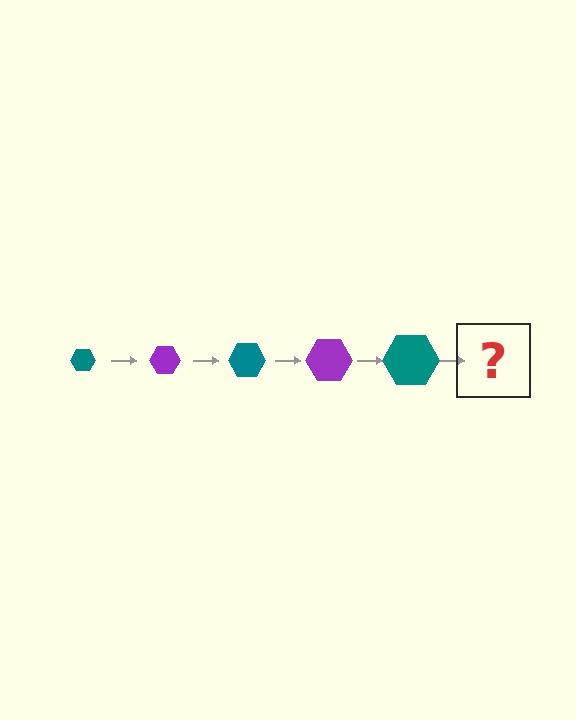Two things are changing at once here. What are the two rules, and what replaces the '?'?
The two rules are that the hexagon grows larger each step and the color cycles through teal and purple. The '?' should be a purple hexagon, larger than the previous one.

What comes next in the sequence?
The next element should be a purple hexagon, larger than the previous one.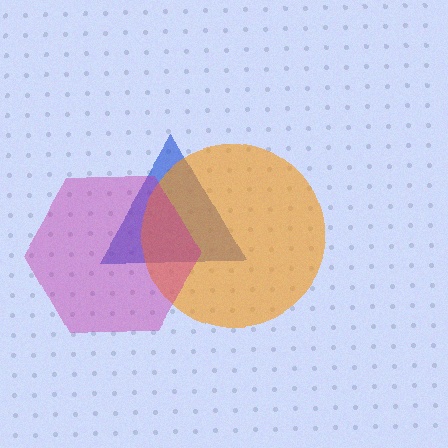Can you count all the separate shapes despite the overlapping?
Yes, there are 3 separate shapes.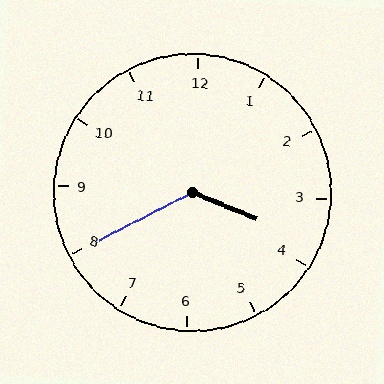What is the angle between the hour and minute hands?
Approximately 130 degrees.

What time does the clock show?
3:40.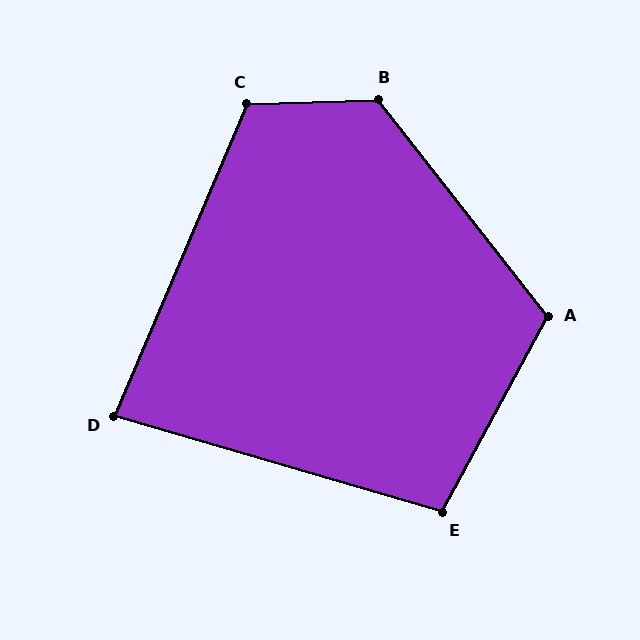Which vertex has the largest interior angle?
B, at approximately 126 degrees.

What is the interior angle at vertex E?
Approximately 102 degrees (obtuse).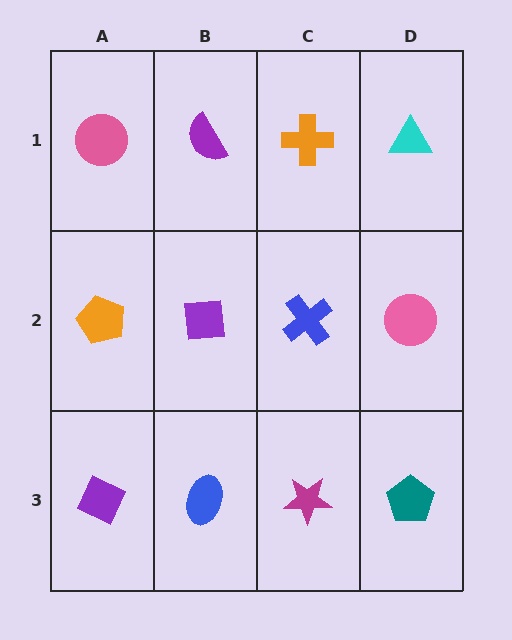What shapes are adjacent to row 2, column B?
A purple semicircle (row 1, column B), a blue ellipse (row 3, column B), an orange pentagon (row 2, column A), a blue cross (row 2, column C).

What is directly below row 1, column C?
A blue cross.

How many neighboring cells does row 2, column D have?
3.